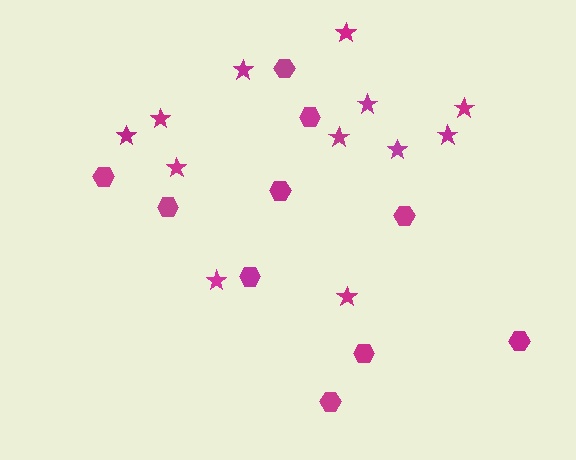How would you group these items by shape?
There are 2 groups: one group of hexagons (10) and one group of stars (12).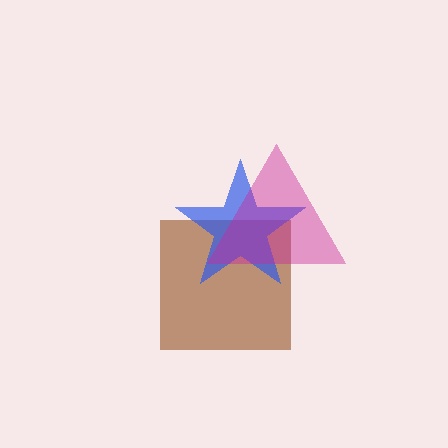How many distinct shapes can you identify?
There are 3 distinct shapes: a brown square, a blue star, a magenta triangle.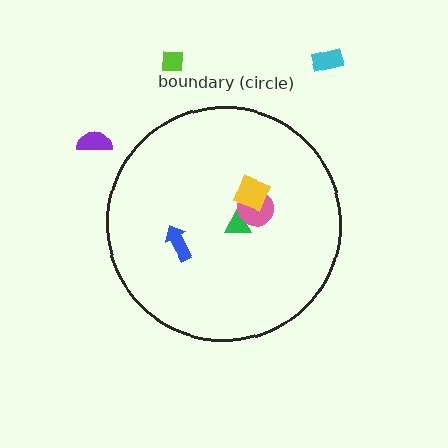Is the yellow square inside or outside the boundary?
Inside.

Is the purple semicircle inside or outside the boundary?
Outside.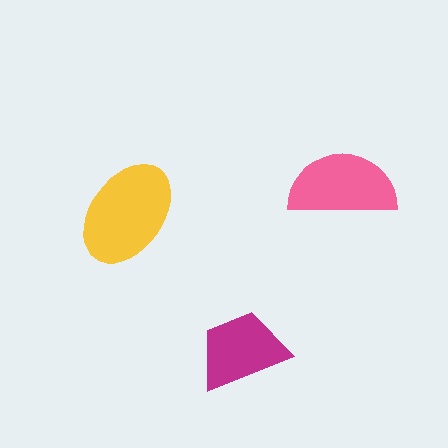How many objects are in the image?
There are 3 objects in the image.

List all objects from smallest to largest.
The magenta trapezoid, the pink semicircle, the yellow ellipse.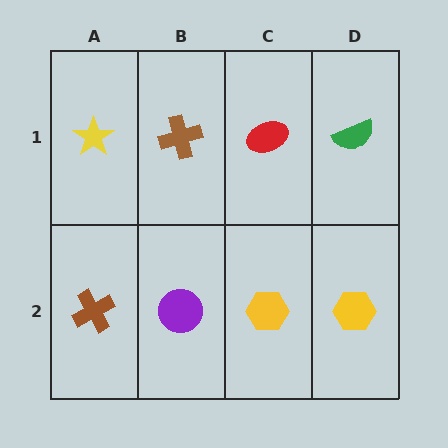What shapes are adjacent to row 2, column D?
A green semicircle (row 1, column D), a yellow hexagon (row 2, column C).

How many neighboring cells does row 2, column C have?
3.